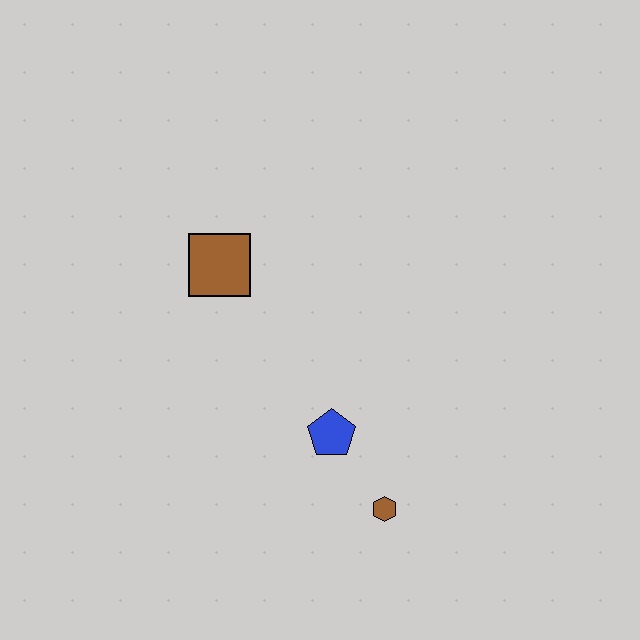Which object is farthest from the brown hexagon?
The brown square is farthest from the brown hexagon.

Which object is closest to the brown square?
The blue pentagon is closest to the brown square.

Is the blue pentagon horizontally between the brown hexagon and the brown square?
Yes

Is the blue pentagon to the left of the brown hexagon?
Yes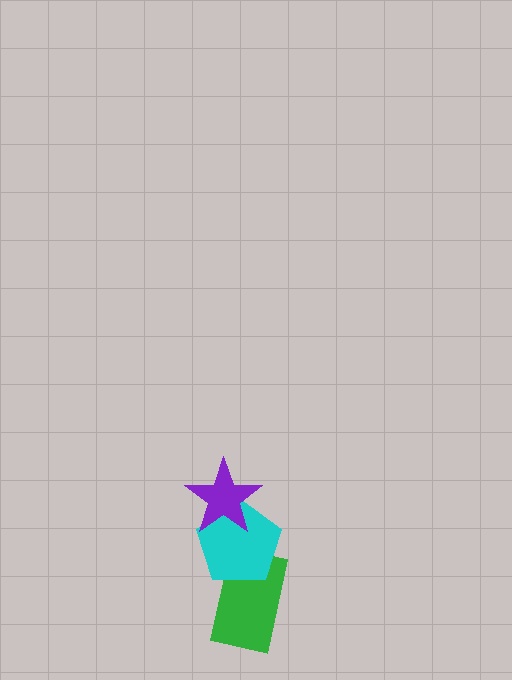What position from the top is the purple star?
The purple star is 1st from the top.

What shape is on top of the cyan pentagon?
The purple star is on top of the cyan pentagon.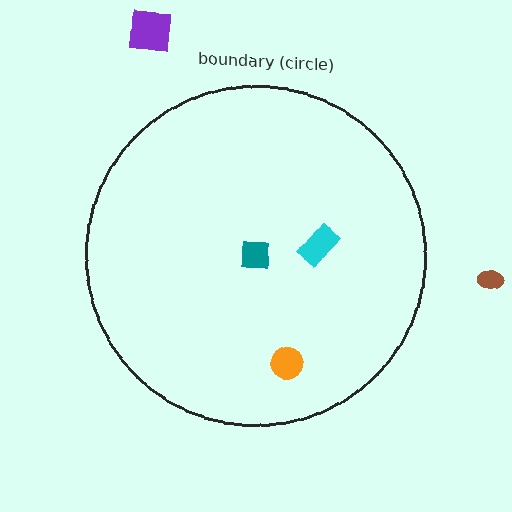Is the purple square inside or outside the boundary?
Outside.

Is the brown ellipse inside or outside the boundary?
Outside.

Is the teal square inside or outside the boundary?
Inside.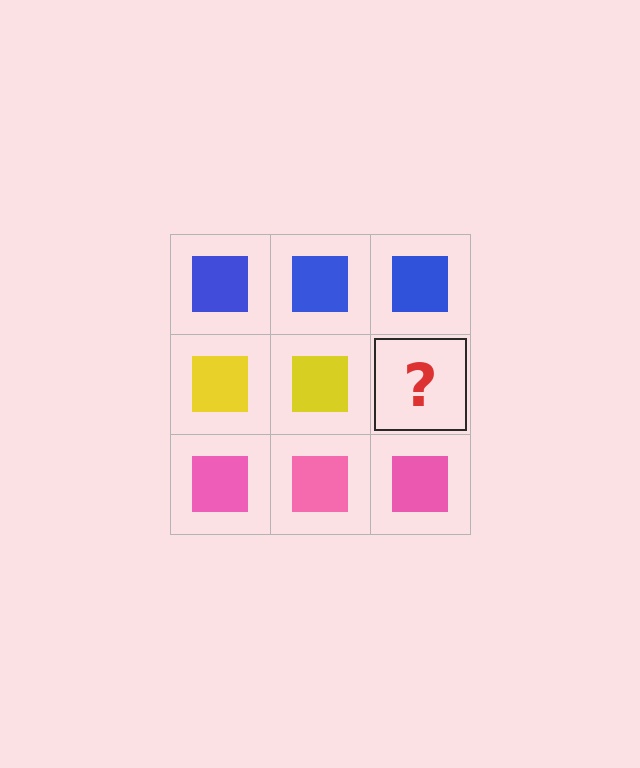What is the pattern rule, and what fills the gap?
The rule is that each row has a consistent color. The gap should be filled with a yellow square.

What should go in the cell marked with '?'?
The missing cell should contain a yellow square.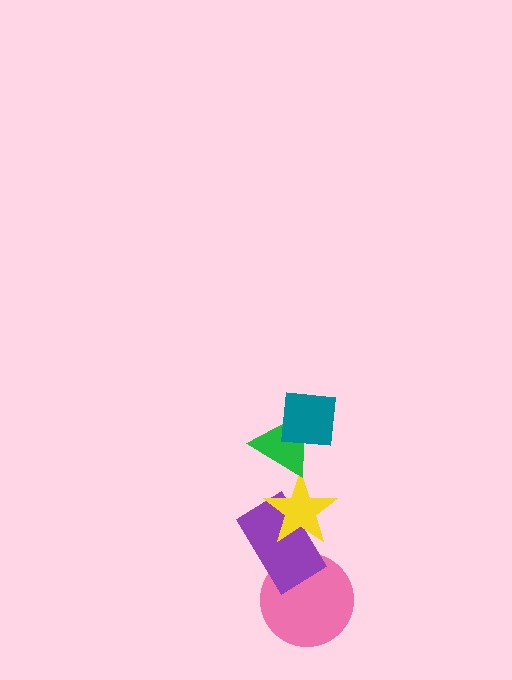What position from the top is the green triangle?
The green triangle is 2nd from the top.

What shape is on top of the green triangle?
The teal square is on top of the green triangle.